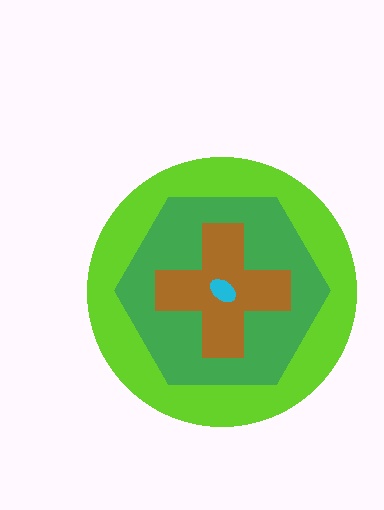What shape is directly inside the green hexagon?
The brown cross.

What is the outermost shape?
The lime circle.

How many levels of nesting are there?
4.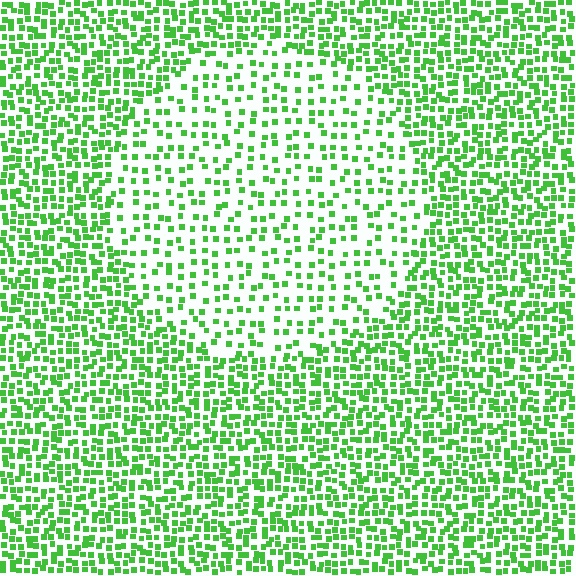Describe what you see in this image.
The image contains small green elements arranged at two different densities. A circle-shaped region is visible where the elements are less densely packed than the surrounding area.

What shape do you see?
I see a circle.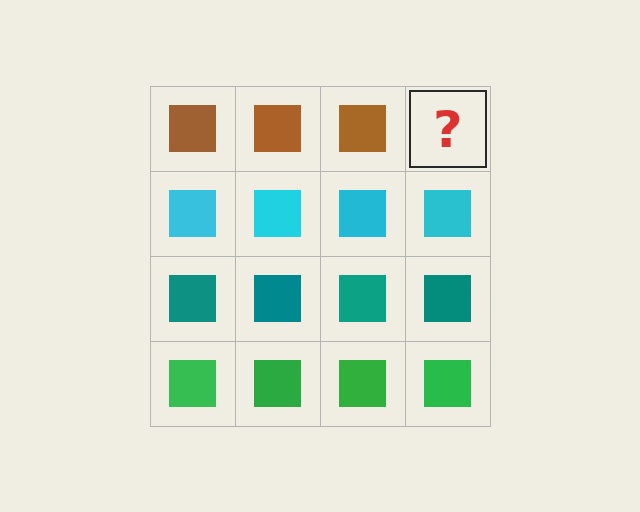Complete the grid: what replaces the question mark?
The question mark should be replaced with a brown square.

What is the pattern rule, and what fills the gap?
The rule is that each row has a consistent color. The gap should be filled with a brown square.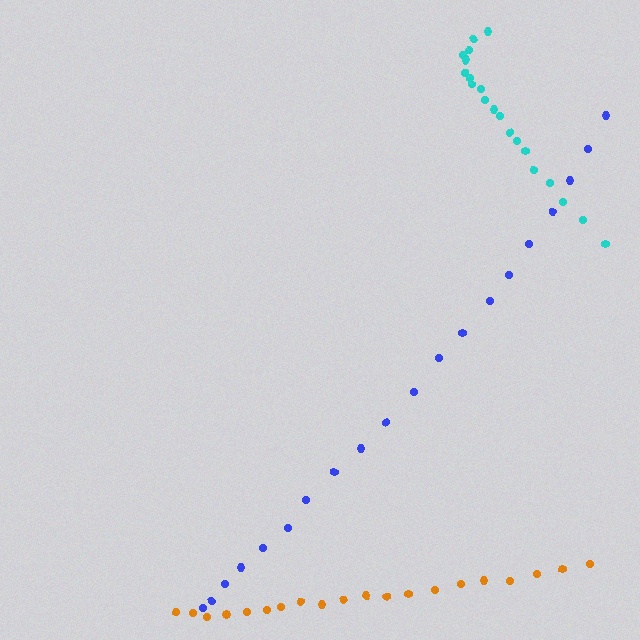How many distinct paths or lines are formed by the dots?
There are 3 distinct paths.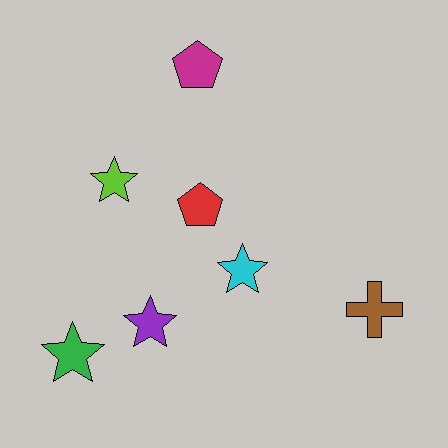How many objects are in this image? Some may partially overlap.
There are 7 objects.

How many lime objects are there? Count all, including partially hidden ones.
There is 1 lime object.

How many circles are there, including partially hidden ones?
There are no circles.